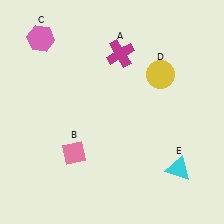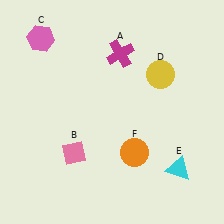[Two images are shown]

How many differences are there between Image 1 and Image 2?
There is 1 difference between the two images.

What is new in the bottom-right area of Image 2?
An orange circle (F) was added in the bottom-right area of Image 2.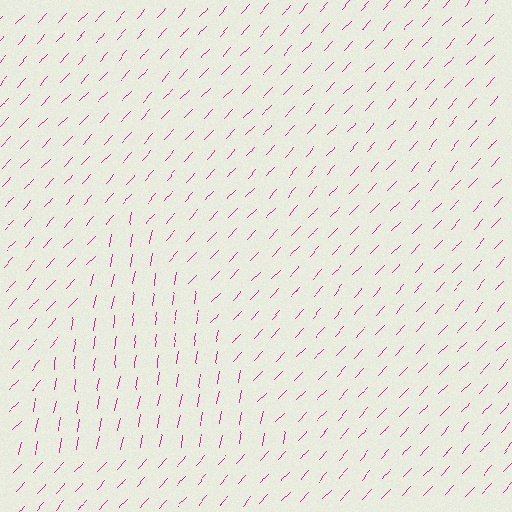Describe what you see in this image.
The image is filled with small magenta line segments. A triangle region in the image has lines oriented differently from the surrounding lines, creating a visible texture boundary.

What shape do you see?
I see a triangle.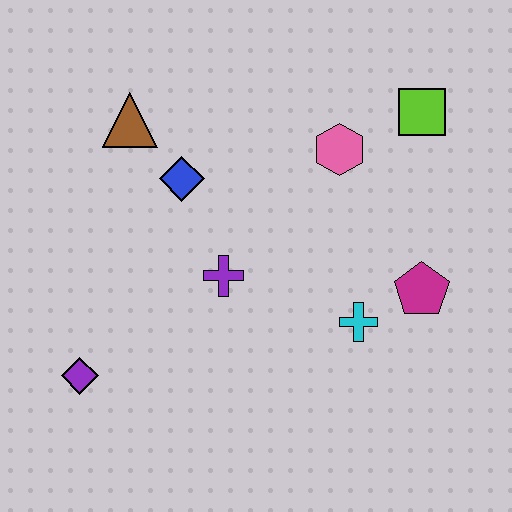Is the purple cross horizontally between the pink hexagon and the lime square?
No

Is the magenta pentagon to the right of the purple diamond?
Yes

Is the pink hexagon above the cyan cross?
Yes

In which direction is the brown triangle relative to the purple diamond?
The brown triangle is above the purple diamond.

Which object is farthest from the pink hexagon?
The purple diamond is farthest from the pink hexagon.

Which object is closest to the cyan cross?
The magenta pentagon is closest to the cyan cross.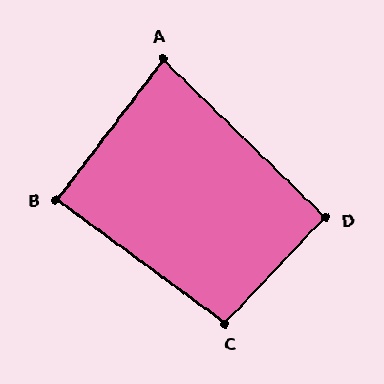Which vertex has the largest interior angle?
C, at approximately 97 degrees.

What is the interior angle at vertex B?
Approximately 89 degrees (approximately right).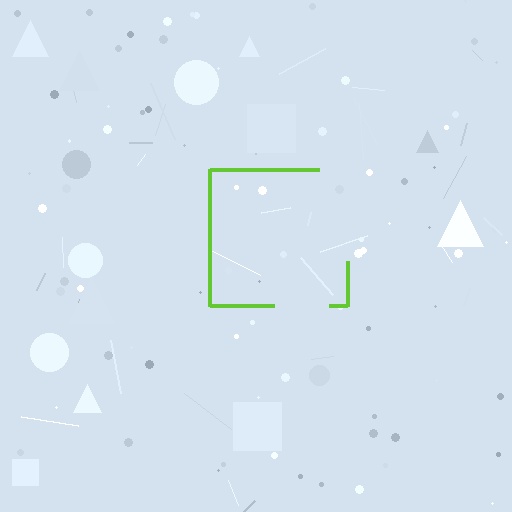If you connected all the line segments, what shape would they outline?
They would outline a square.